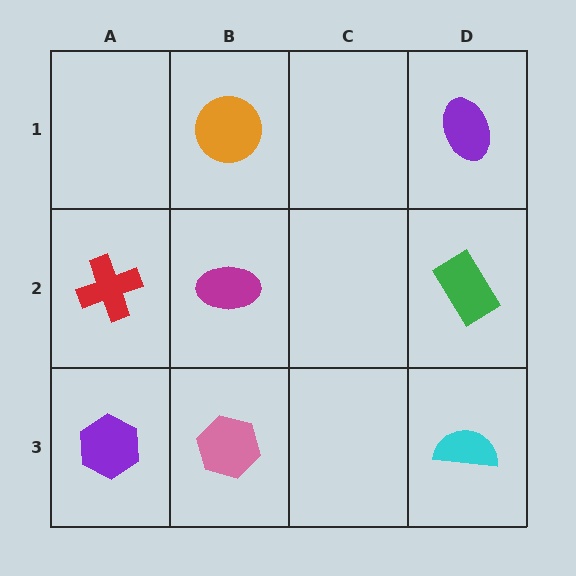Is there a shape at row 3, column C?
No, that cell is empty.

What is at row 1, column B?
An orange circle.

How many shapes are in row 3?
3 shapes.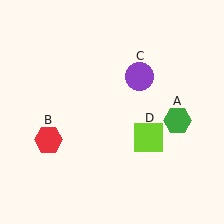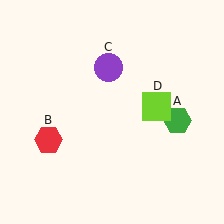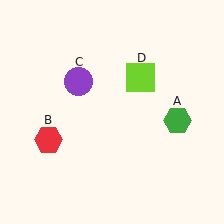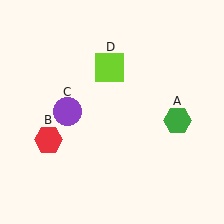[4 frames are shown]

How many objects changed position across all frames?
2 objects changed position: purple circle (object C), lime square (object D).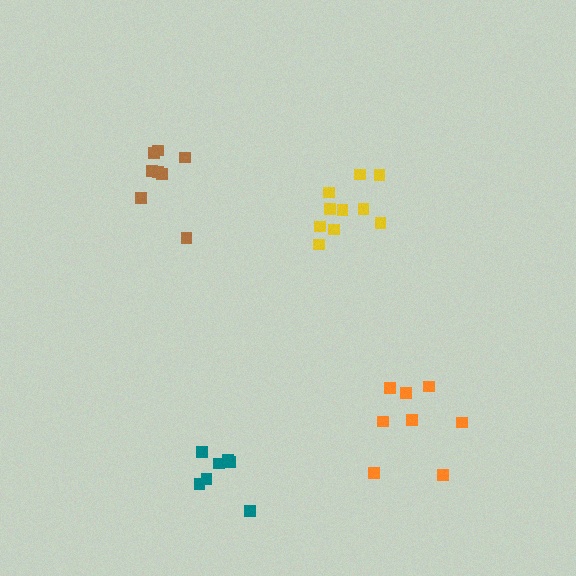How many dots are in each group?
Group 1: 7 dots, Group 2: 10 dots, Group 3: 8 dots, Group 4: 8 dots (33 total).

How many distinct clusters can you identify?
There are 4 distinct clusters.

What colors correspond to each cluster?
The clusters are colored: teal, yellow, orange, brown.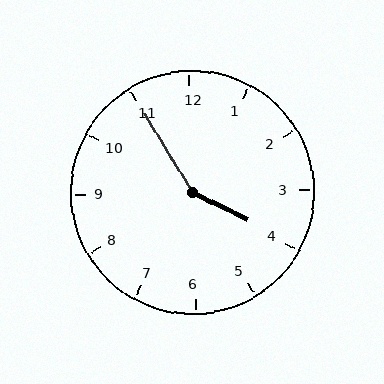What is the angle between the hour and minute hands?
Approximately 148 degrees.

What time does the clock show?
3:55.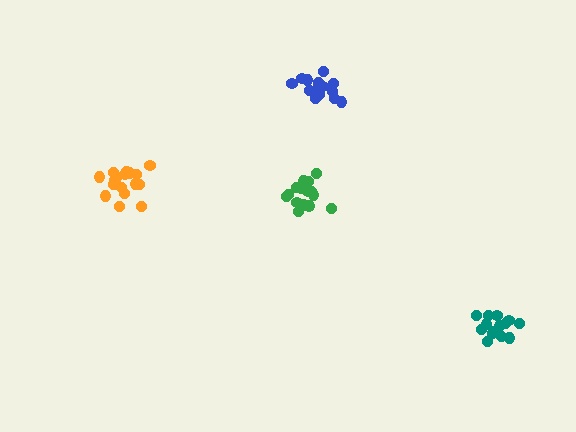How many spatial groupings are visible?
There are 4 spatial groupings.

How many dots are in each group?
Group 1: 16 dots, Group 2: 14 dots, Group 3: 17 dots, Group 4: 14 dots (61 total).